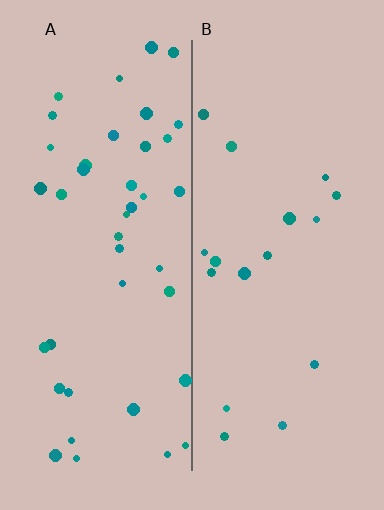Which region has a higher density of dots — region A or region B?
A (the left).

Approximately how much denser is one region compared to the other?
Approximately 2.4× — region A over region B.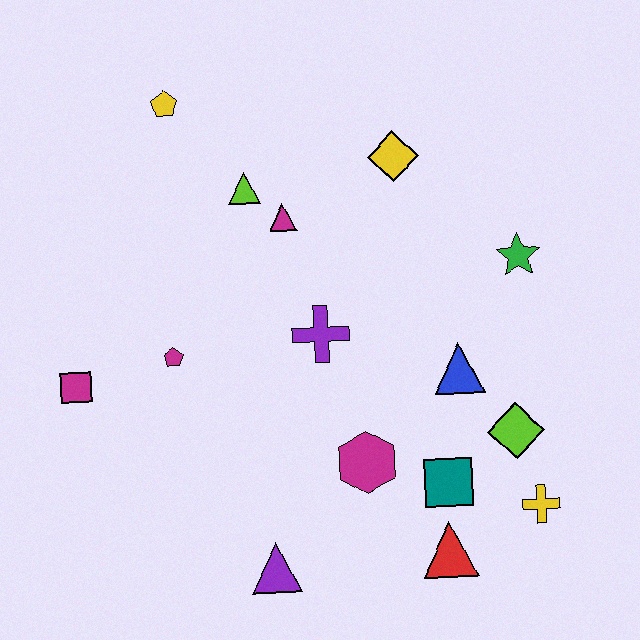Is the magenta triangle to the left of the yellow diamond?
Yes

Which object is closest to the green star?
The blue triangle is closest to the green star.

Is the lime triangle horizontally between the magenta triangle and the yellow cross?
No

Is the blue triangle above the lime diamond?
Yes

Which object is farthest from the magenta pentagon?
The yellow cross is farthest from the magenta pentagon.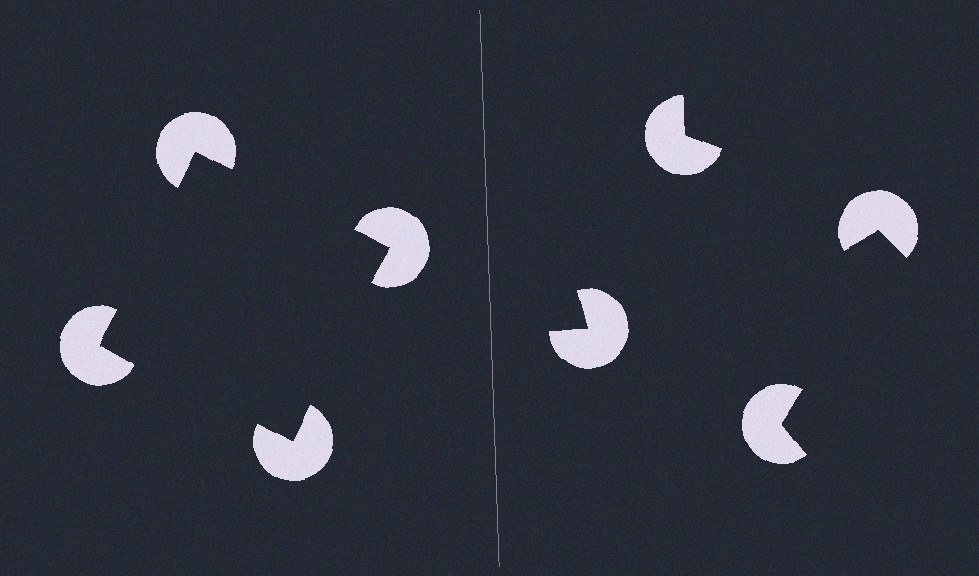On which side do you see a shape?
An illusory square appears on the left side. On the right side the wedge cuts are rotated, so no coherent shape forms.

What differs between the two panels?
The pac-man discs are positioned identically on both sides; only the wedge orientations differ. On the left they align to a square; on the right they are misaligned.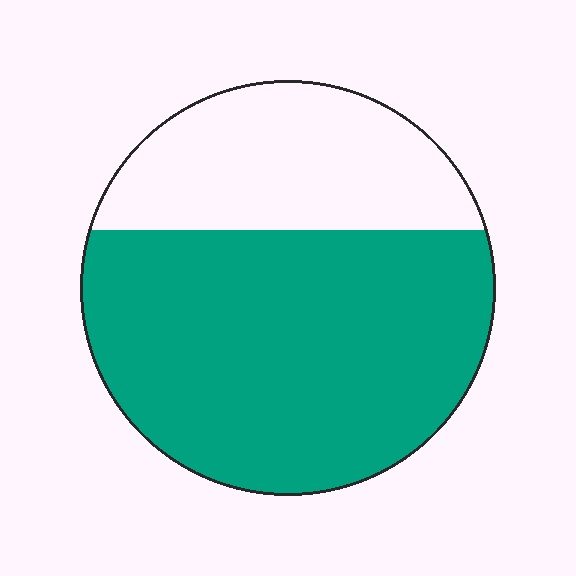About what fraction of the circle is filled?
About two thirds (2/3).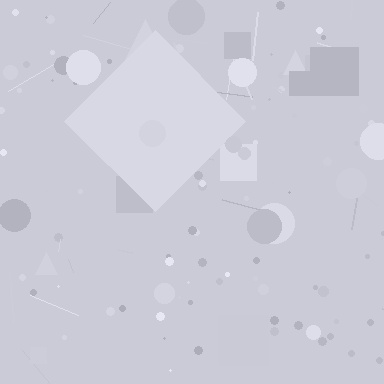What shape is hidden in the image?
A diamond is hidden in the image.